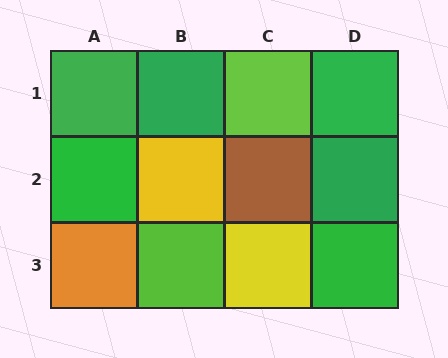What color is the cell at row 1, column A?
Green.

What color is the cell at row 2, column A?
Green.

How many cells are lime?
2 cells are lime.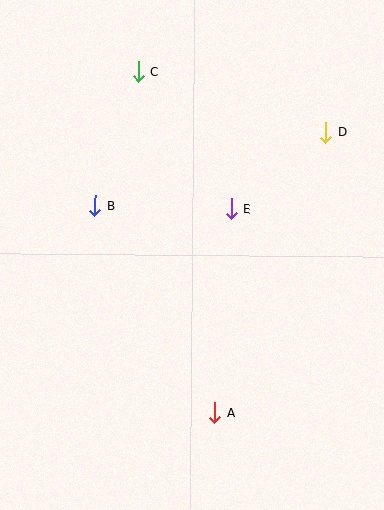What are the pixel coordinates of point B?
Point B is at (95, 206).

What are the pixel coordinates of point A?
Point A is at (214, 413).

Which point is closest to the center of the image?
Point E at (232, 209) is closest to the center.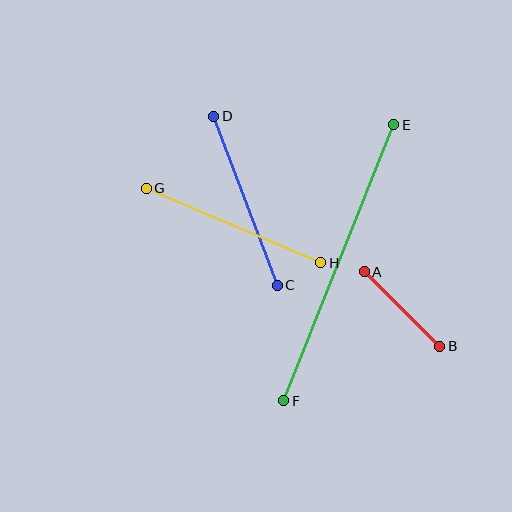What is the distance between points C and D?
The distance is approximately 181 pixels.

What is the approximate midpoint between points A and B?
The midpoint is at approximately (402, 309) pixels.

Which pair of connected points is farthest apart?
Points E and F are farthest apart.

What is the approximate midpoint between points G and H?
The midpoint is at approximately (234, 226) pixels.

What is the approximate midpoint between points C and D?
The midpoint is at approximately (246, 201) pixels.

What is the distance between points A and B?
The distance is approximately 106 pixels.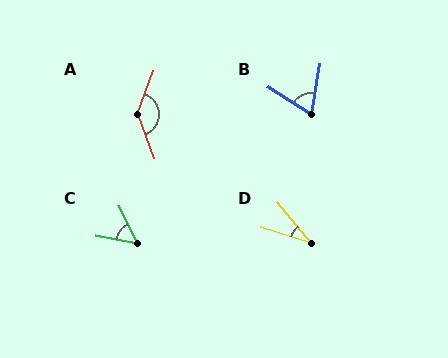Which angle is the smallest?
D, at approximately 34 degrees.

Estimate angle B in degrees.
Approximately 66 degrees.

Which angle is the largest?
A, at approximately 138 degrees.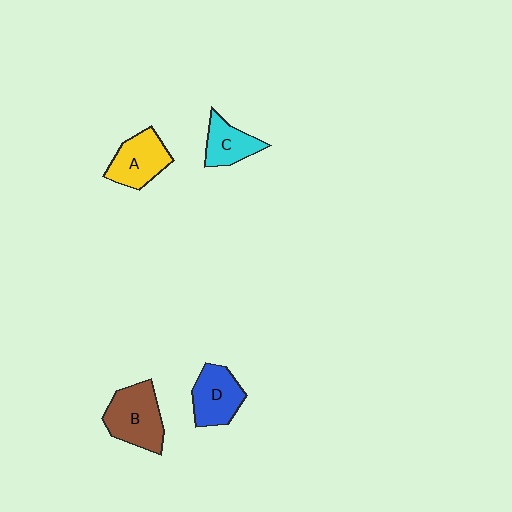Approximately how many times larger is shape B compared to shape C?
Approximately 1.6 times.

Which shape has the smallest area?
Shape C (cyan).